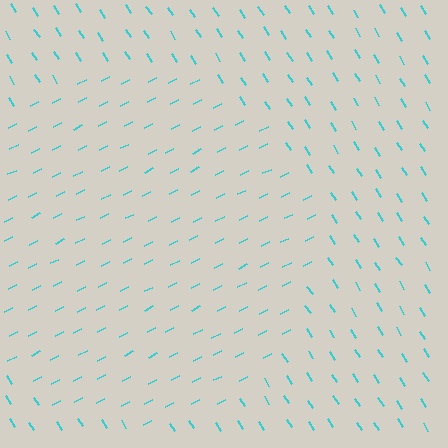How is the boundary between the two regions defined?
The boundary is defined purely by a change in line orientation (approximately 83 degrees difference). All lines are the same color and thickness.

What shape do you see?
I see a circle.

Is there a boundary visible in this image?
Yes, there is a texture boundary formed by a change in line orientation.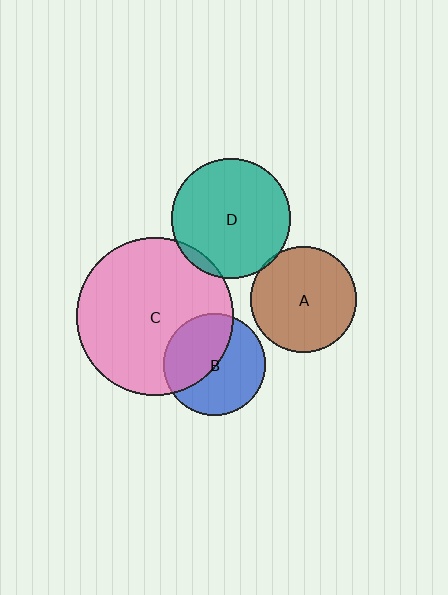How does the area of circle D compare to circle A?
Approximately 1.3 times.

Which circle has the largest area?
Circle C (pink).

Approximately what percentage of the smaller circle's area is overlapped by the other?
Approximately 45%.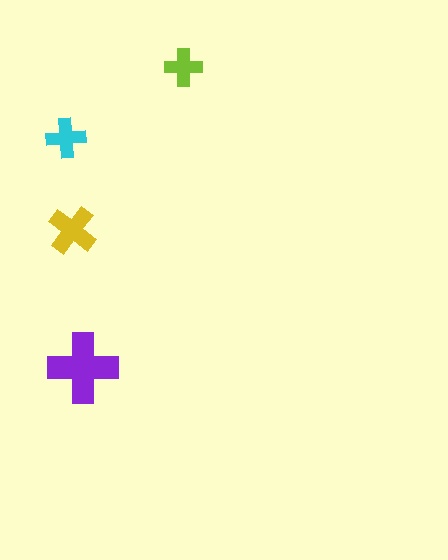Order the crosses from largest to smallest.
the purple one, the yellow one, the cyan one, the lime one.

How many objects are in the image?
There are 4 objects in the image.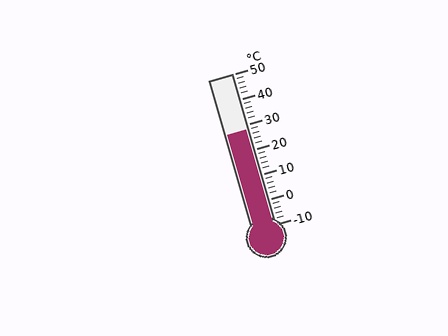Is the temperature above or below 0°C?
The temperature is above 0°C.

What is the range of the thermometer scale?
The thermometer scale ranges from -10°C to 50°C.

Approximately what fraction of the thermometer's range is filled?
The thermometer is filled to approximately 65% of its range.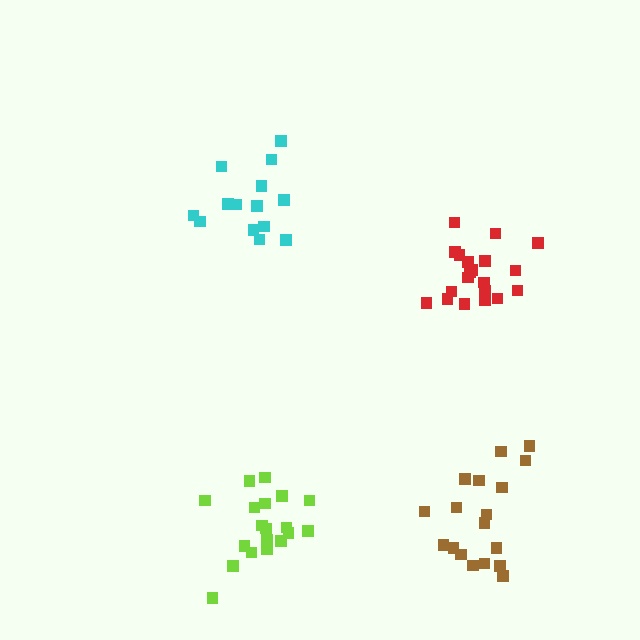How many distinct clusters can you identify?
There are 4 distinct clusters.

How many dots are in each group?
Group 1: 19 dots, Group 2: 14 dots, Group 3: 18 dots, Group 4: 20 dots (71 total).